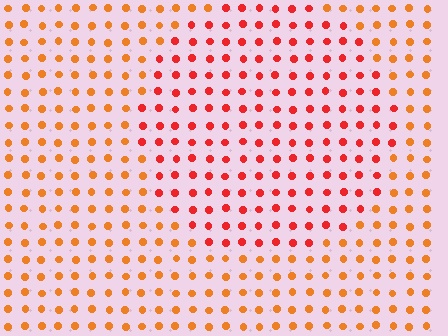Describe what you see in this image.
The image is filled with small orange elements in a uniform arrangement. A circle-shaped region is visible where the elements are tinted to a slightly different hue, forming a subtle color boundary.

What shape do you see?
I see a circle.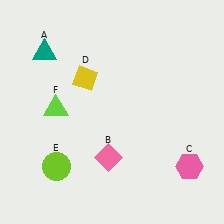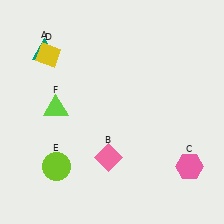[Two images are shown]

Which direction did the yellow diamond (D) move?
The yellow diamond (D) moved left.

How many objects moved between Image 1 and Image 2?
1 object moved between the two images.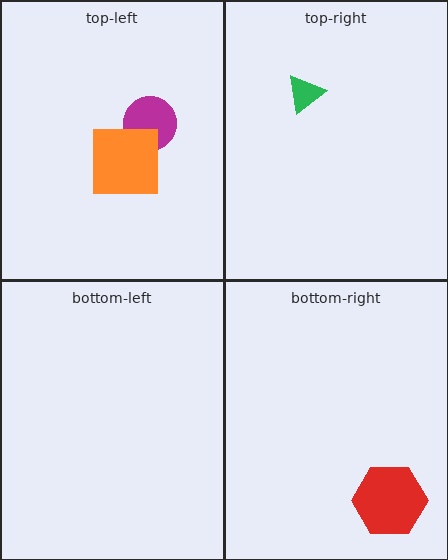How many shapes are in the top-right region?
1.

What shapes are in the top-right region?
The green triangle.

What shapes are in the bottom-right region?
The red hexagon.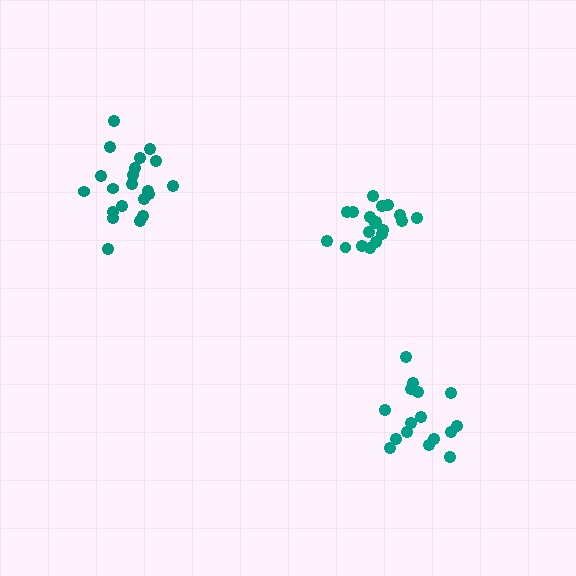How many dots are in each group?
Group 1: 19 dots, Group 2: 21 dots, Group 3: 16 dots (56 total).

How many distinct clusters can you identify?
There are 3 distinct clusters.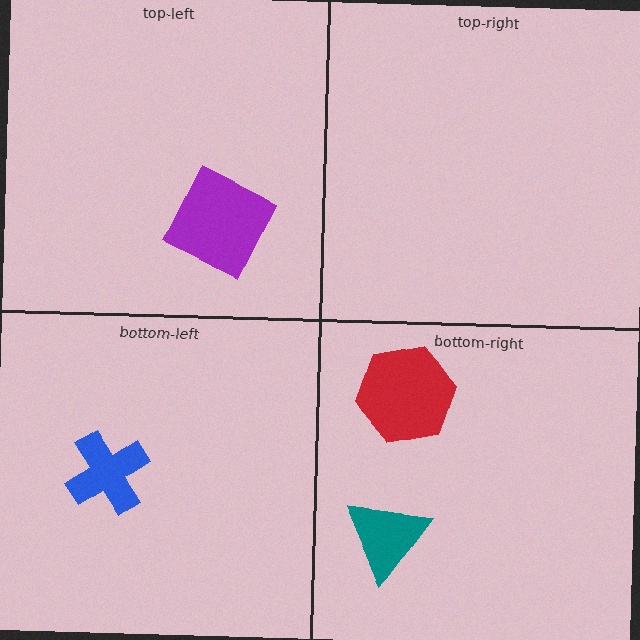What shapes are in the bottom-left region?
The blue cross.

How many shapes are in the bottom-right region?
2.